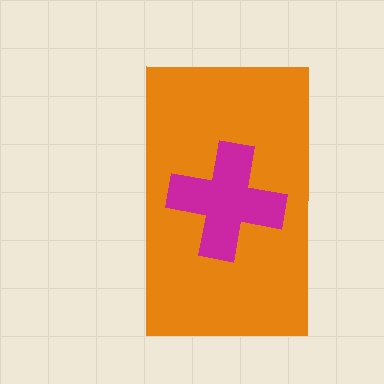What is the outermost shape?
The orange rectangle.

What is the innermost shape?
The magenta cross.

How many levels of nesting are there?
2.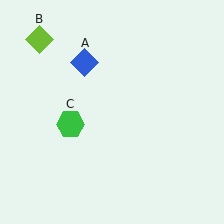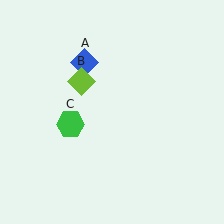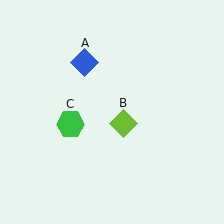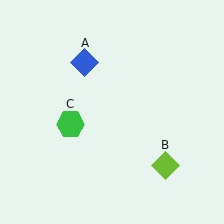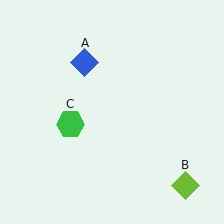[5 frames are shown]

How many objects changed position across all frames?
1 object changed position: lime diamond (object B).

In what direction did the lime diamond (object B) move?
The lime diamond (object B) moved down and to the right.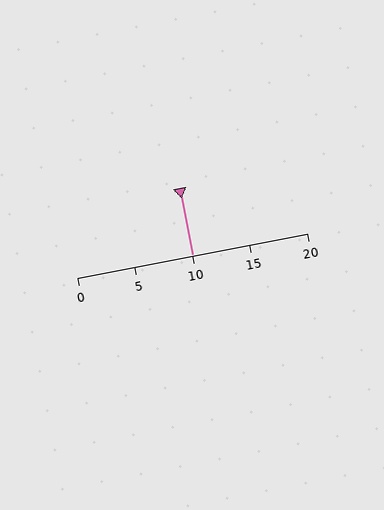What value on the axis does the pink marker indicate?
The marker indicates approximately 10.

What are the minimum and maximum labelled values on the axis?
The axis runs from 0 to 20.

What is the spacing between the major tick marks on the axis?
The major ticks are spaced 5 apart.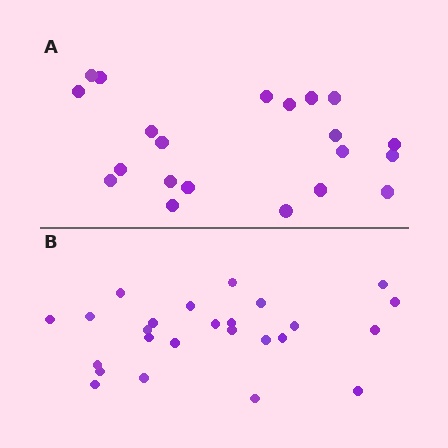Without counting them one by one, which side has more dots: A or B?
Region B (the bottom region) has more dots.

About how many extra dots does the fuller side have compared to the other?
Region B has about 4 more dots than region A.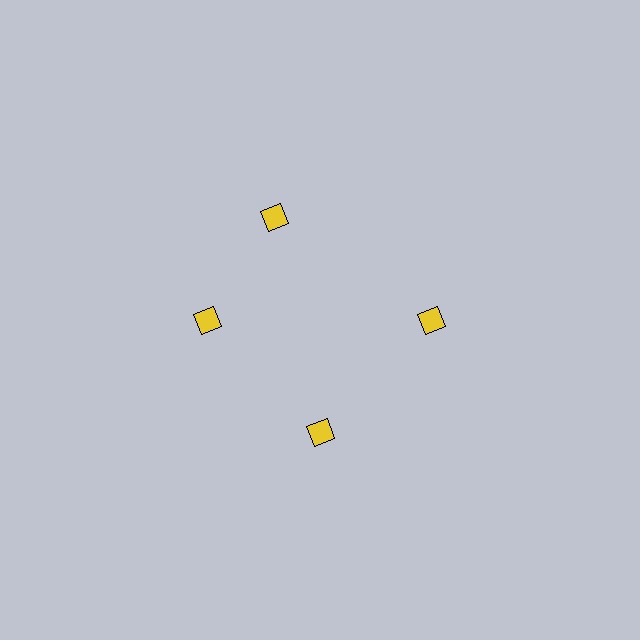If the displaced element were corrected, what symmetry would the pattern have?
It would have 4-fold rotational symmetry — the pattern would map onto itself every 90 degrees.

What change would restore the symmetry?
The symmetry would be restored by rotating it back into even spacing with its neighbors so that all 4 squares sit at equal angles and equal distance from the center.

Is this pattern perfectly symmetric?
No. The 4 yellow squares are arranged in a ring, but one element near the 12 o'clock position is rotated out of alignment along the ring, breaking the 4-fold rotational symmetry.